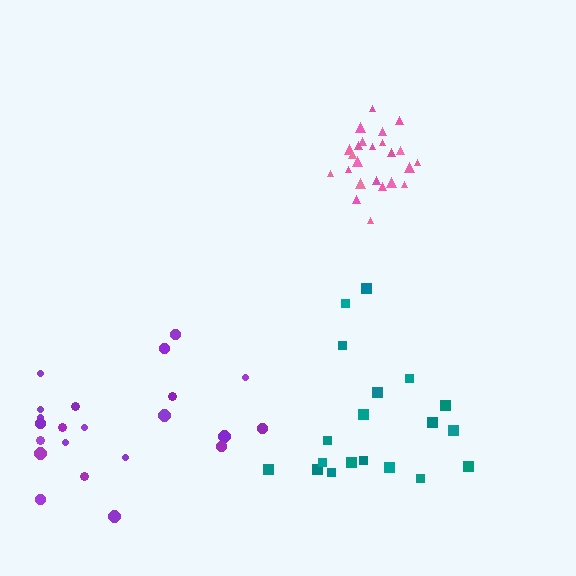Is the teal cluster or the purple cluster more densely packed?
Teal.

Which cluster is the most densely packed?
Pink.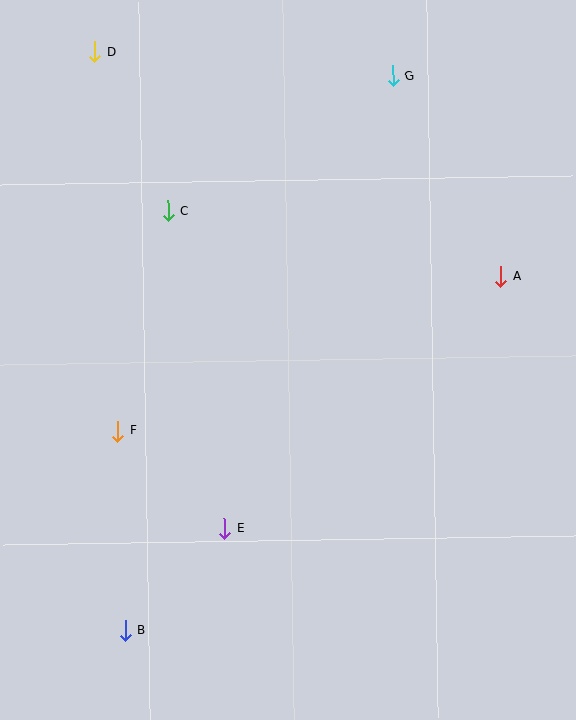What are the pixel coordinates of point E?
Point E is at (225, 529).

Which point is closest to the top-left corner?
Point D is closest to the top-left corner.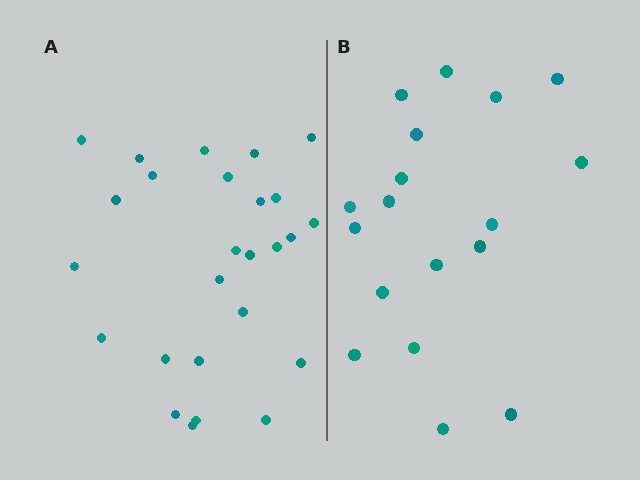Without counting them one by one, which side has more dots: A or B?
Region A (the left region) has more dots.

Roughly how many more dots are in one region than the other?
Region A has roughly 8 or so more dots than region B.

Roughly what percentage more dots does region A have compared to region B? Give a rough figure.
About 45% more.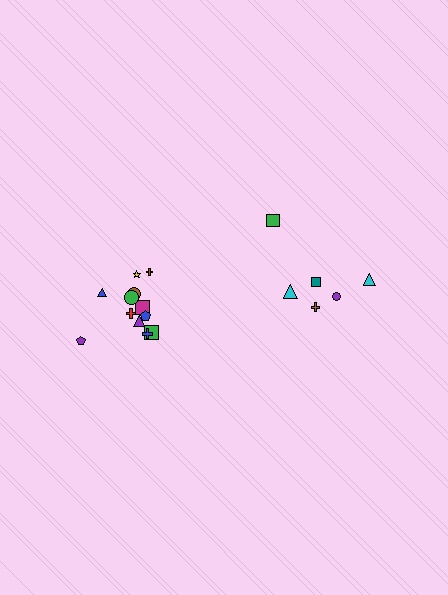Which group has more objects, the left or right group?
The left group.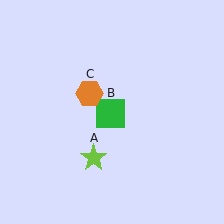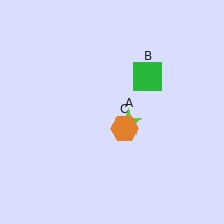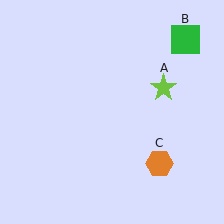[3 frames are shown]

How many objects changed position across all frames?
3 objects changed position: lime star (object A), green square (object B), orange hexagon (object C).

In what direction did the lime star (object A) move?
The lime star (object A) moved up and to the right.